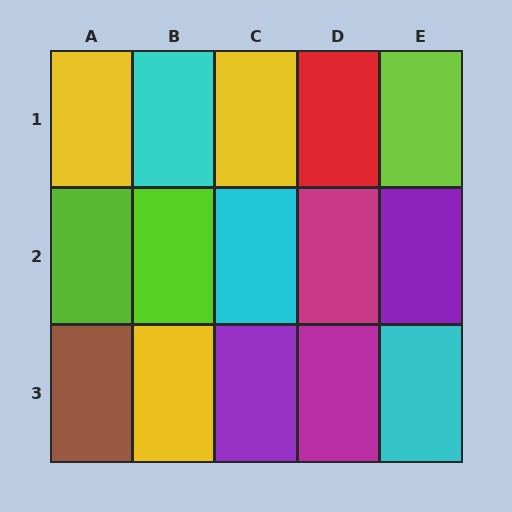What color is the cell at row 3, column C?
Purple.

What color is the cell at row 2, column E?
Purple.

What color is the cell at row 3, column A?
Brown.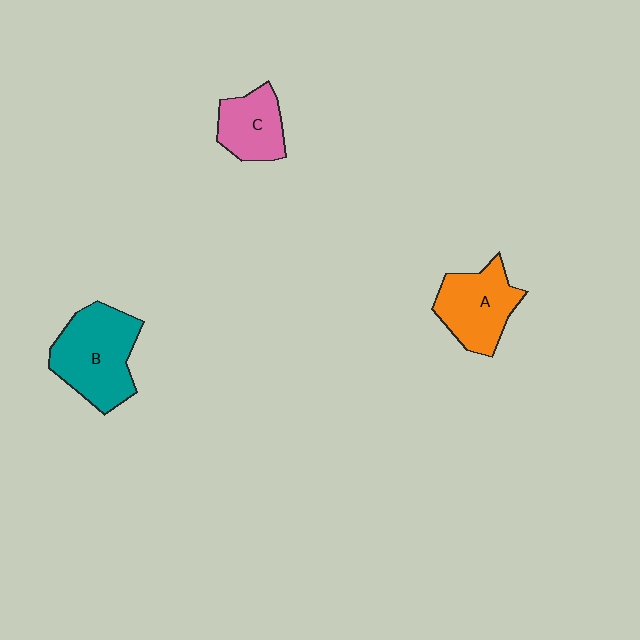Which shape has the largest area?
Shape B (teal).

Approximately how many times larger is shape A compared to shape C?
Approximately 1.3 times.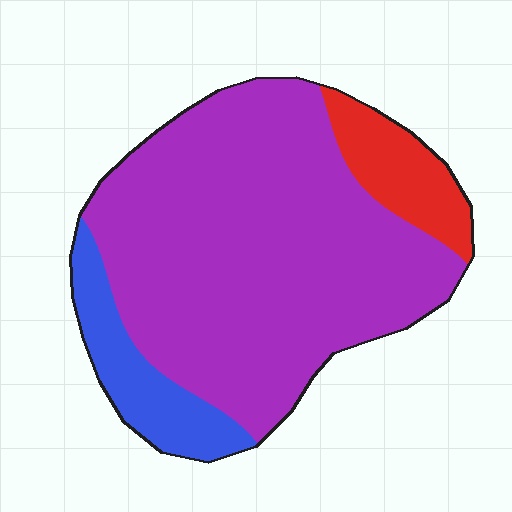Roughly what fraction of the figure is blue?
Blue covers 13% of the figure.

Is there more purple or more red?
Purple.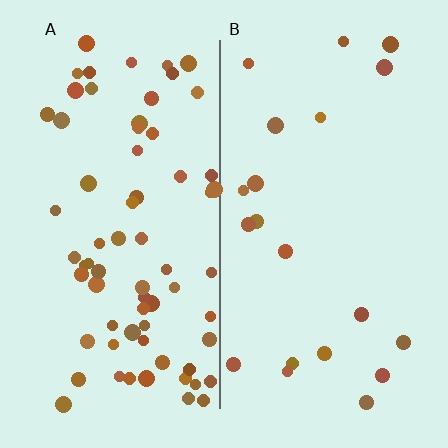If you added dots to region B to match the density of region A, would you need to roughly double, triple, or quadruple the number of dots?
Approximately triple.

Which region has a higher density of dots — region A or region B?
A (the left).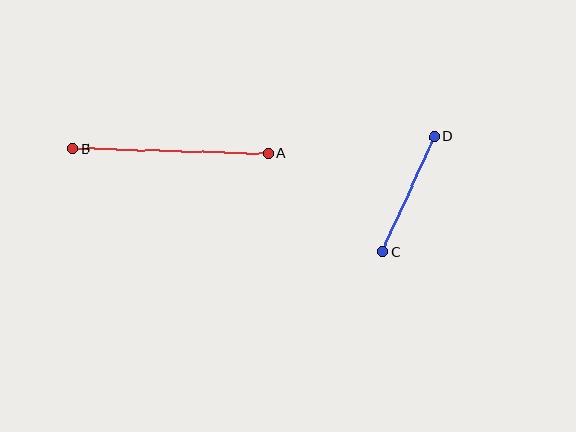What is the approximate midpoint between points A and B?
The midpoint is at approximately (170, 151) pixels.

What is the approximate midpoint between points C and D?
The midpoint is at approximately (408, 194) pixels.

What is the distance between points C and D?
The distance is approximately 127 pixels.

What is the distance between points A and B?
The distance is approximately 196 pixels.